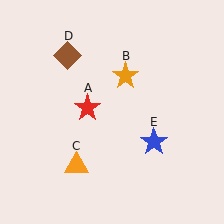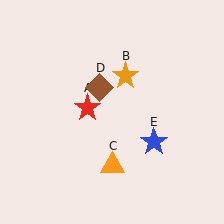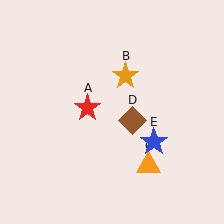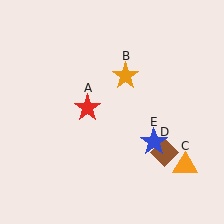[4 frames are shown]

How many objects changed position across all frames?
2 objects changed position: orange triangle (object C), brown diamond (object D).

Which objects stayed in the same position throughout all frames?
Red star (object A) and orange star (object B) and blue star (object E) remained stationary.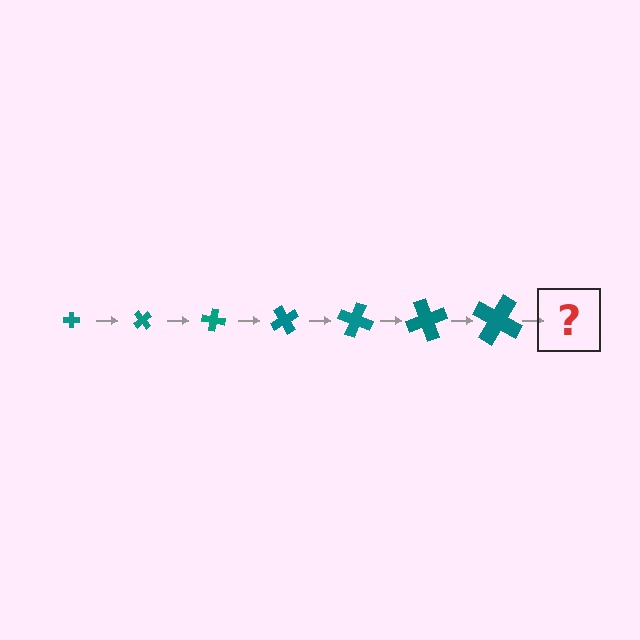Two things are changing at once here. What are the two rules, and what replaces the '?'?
The two rules are that the cross grows larger each step and it rotates 50 degrees each step. The '?' should be a cross, larger than the previous one and rotated 350 degrees from the start.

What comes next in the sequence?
The next element should be a cross, larger than the previous one and rotated 350 degrees from the start.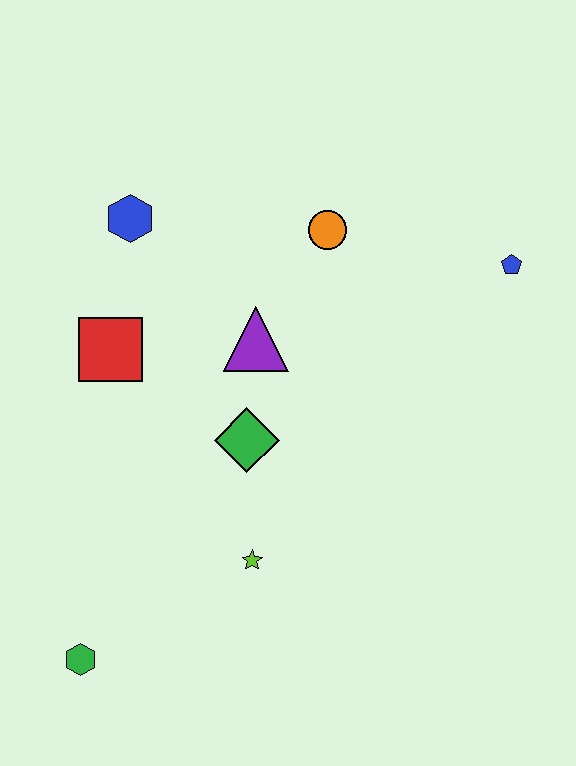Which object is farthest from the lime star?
The blue pentagon is farthest from the lime star.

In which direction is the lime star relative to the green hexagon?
The lime star is to the right of the green hexagon.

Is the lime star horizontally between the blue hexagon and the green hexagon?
No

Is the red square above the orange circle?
No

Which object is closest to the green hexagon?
The lime star is closest to the green hexagon.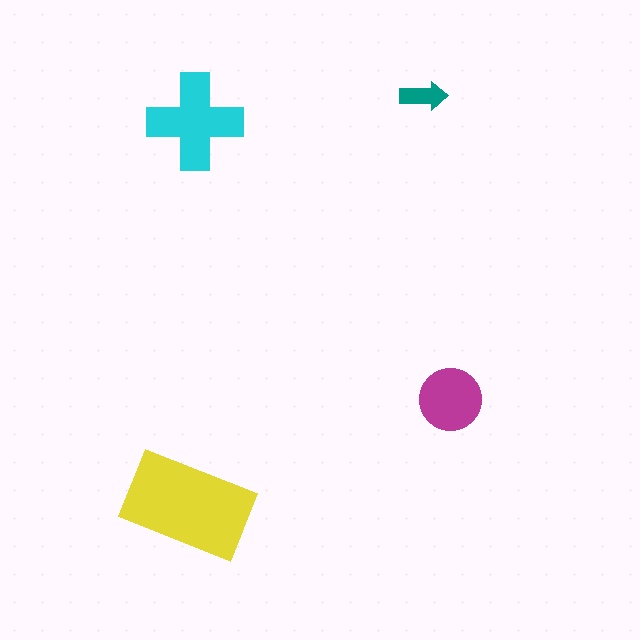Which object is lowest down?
The yellow rectangle is bottommost.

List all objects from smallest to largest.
The teal arrow, the magenta circle, the cyan cross, the yellow rectangle.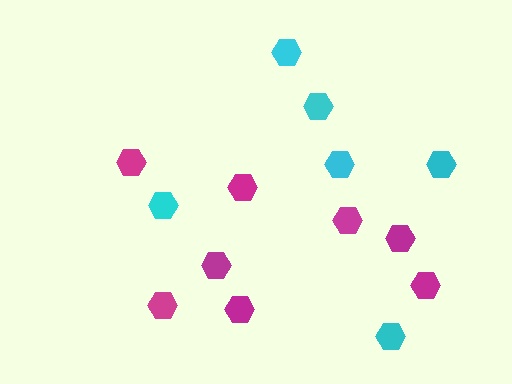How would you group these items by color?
There are 2 groups: one group of magenta hexagons (8) and one group of cyan hexagons (6).